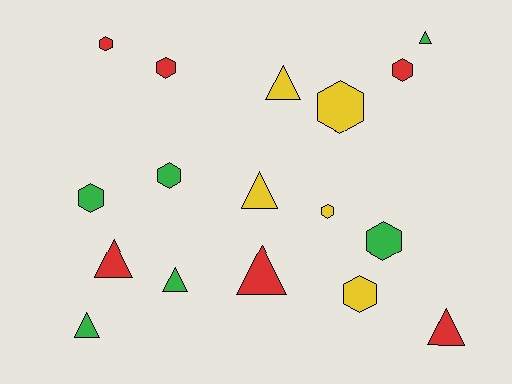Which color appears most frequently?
Red, with 6 objects.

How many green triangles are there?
There are 3 green triangles.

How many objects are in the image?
There are 17 objects.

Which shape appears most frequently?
Hexagon, with 9 objects.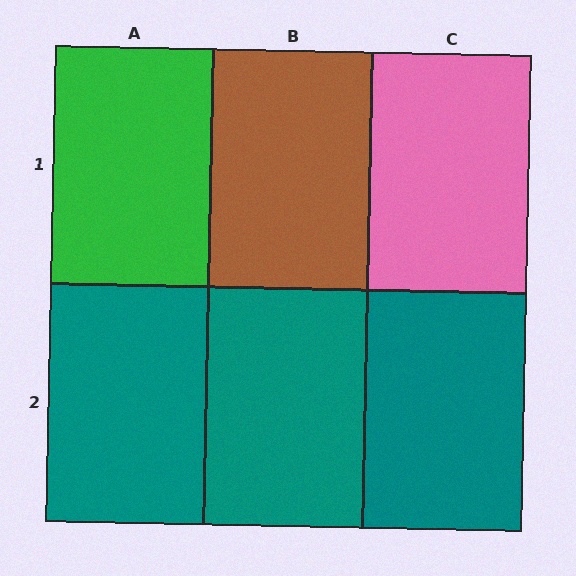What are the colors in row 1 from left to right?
Green, brown, pink.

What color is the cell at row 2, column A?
Teal.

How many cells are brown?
1 cell is brown.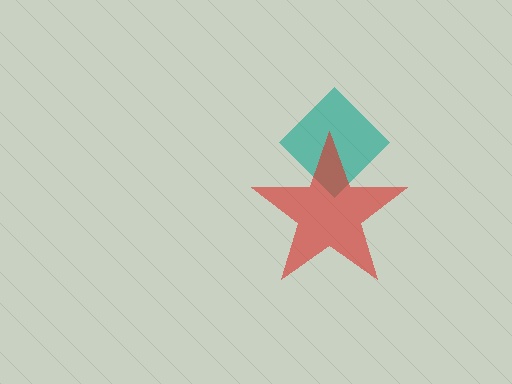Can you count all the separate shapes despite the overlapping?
Yes, there are 2 separate shapes.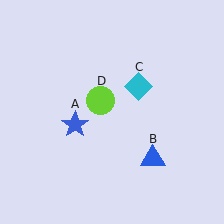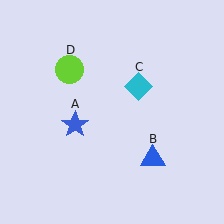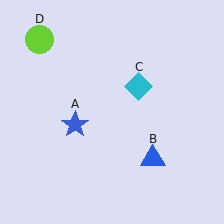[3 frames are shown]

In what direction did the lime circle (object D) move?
The lime circle (object D) moved up and to the left.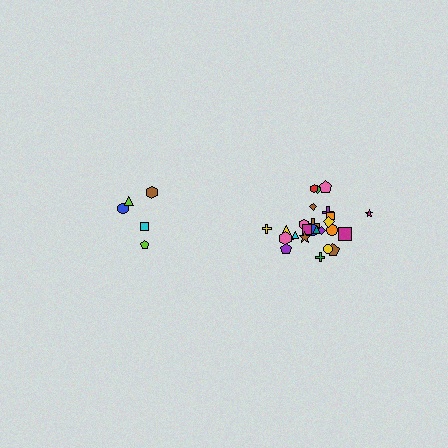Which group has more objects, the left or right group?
The right group.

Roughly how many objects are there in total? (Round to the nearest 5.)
Roughly 30 objects in total.